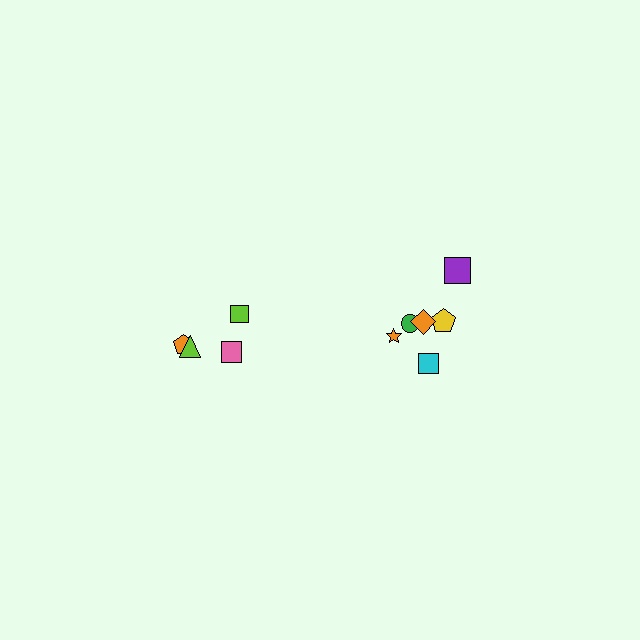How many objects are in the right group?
There are 6 objects.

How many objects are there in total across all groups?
There are 10 objects.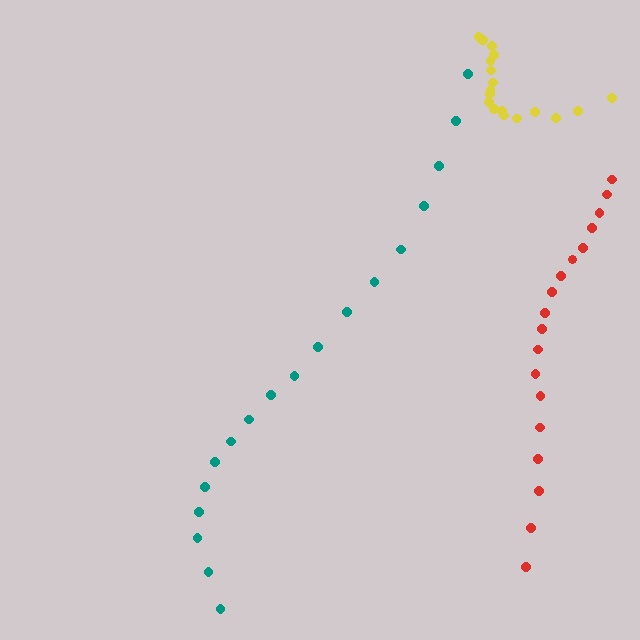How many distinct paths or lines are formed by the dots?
There are 3 distinct paths.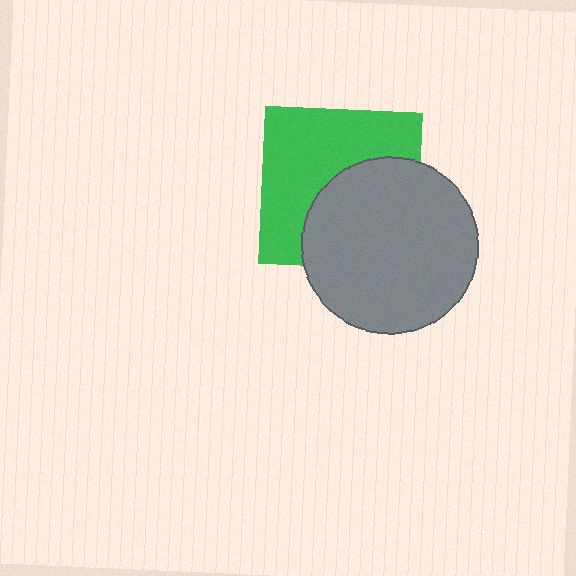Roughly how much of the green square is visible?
About half of it is visible (roughly 54%).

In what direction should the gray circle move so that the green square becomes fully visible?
The gray circle should move toward the lower-right. That is the shortest direction to clear the overlap and leave the green square fully visible.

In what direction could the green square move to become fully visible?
The green square could move toward the upper-left. That would shift it out from behind the gray circle entirely.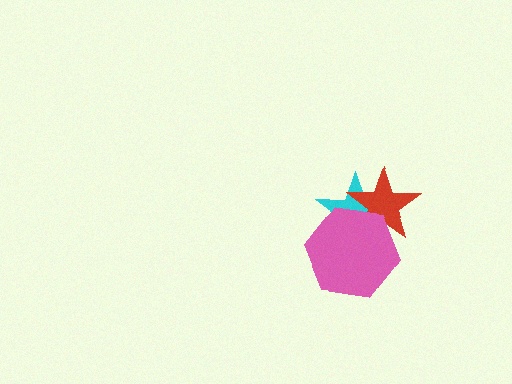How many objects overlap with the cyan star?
2 objects overlap with the cyan star.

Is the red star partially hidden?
Yes, it is partially covered by another shape.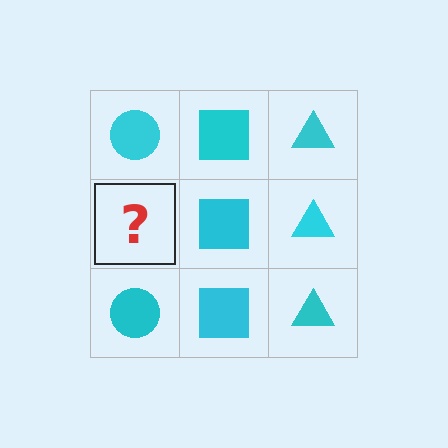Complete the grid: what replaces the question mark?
The question mark should be replaced with a cyan circle.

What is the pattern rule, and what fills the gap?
The rule is that each column has a consistent shape. The gap should be filled with a cyan circle.